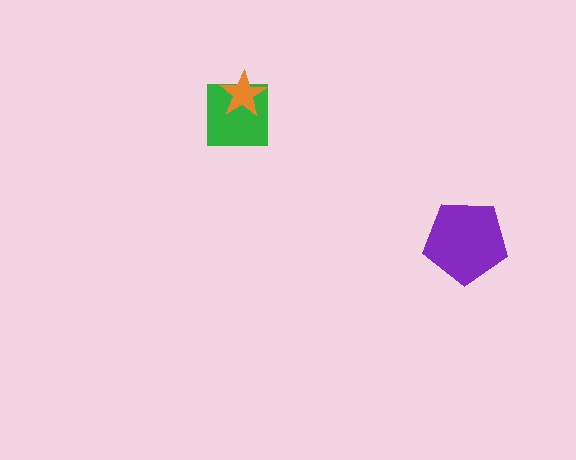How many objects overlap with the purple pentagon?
0 objects overlap with the purple pentagon.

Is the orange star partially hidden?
No, no other shape covers it.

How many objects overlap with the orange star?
1 object overlaps with the orange star.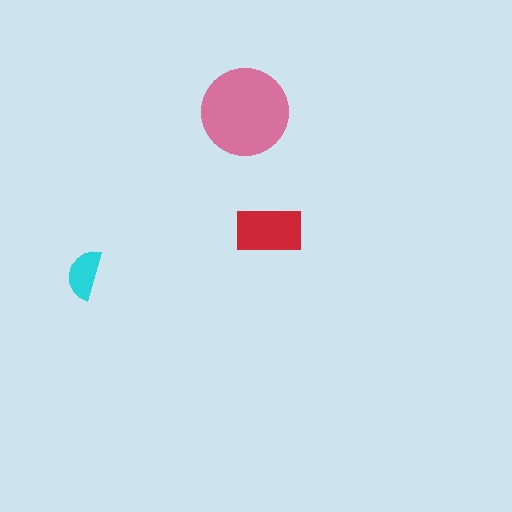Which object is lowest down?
The cyan semicircle is bottommost.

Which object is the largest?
The pink circle.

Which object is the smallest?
The cyan semicircle.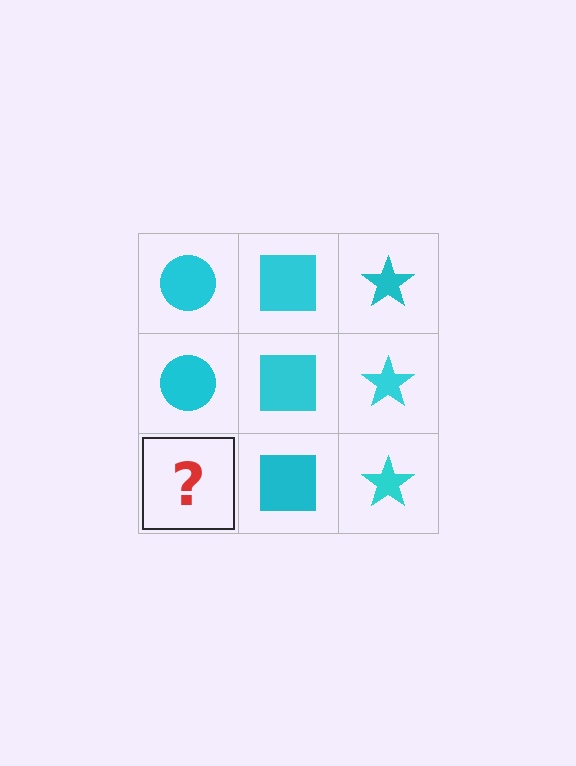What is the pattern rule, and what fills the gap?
The rule is that each column has a consistent shape. The gap should be filled with a cyan circle.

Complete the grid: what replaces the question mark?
The question mark should be replaced with a cyan circle.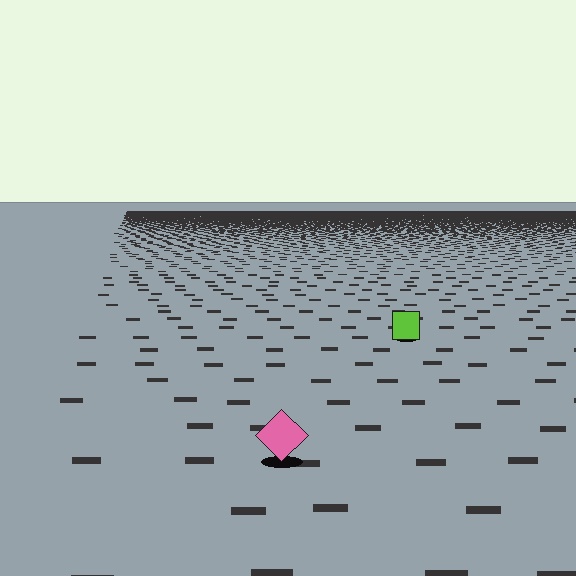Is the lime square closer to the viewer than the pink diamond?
No. The pink diamond is closer — you can tell from the texture gradient: the ground texture is coarser near it.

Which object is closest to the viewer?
The pink diamond is closest. The texture marks near it are larger and more spread out.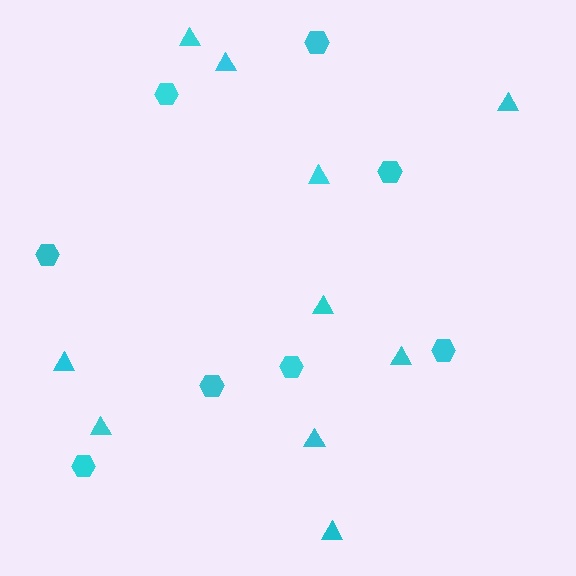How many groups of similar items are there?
There are 2 groups: one group of hexagons (8) and one group of triangles (10).